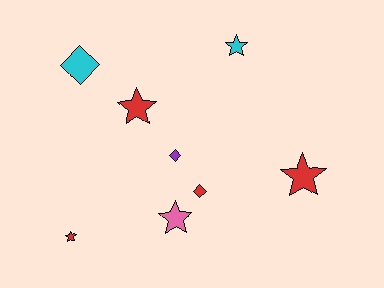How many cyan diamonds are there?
There is 1 cyan diamond.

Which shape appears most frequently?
Star, with 5 objects.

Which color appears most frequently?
Red, with 4 objects.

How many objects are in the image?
There are 8 objects.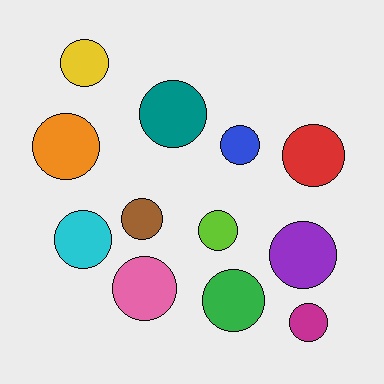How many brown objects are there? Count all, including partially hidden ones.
There is 1 brown object.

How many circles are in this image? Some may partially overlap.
There are 12 circles.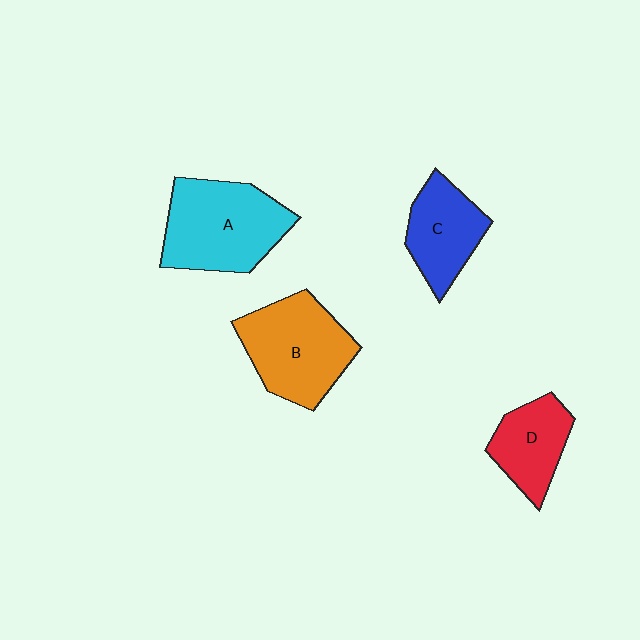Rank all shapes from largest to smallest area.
From largest to smallest: A (cyan), B (orange), C (blue), D (red).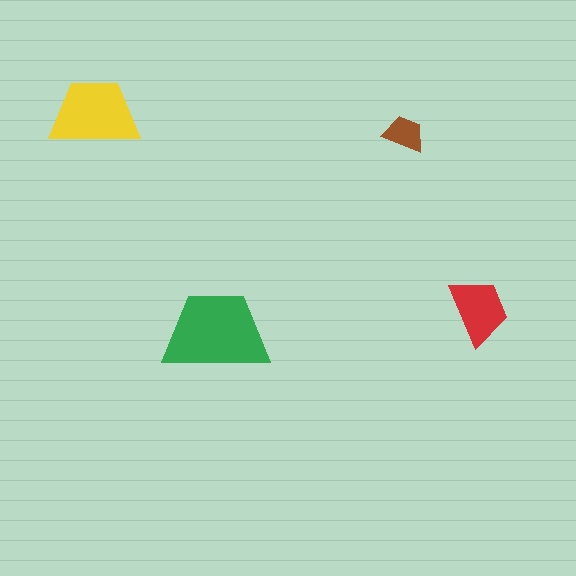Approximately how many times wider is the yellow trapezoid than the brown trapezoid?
About 2 times wider.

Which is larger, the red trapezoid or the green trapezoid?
The green one.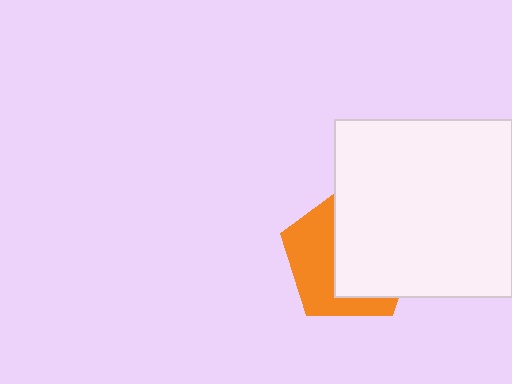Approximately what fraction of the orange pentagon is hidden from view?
Roughly 57% of the orange pentagon is hidden behind the white square.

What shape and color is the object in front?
The object in front is a white square.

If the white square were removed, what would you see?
You would see the complete orange pentagon.